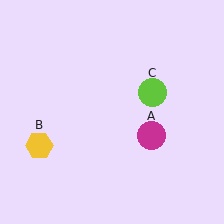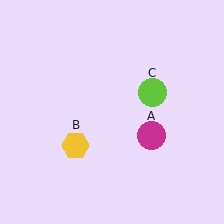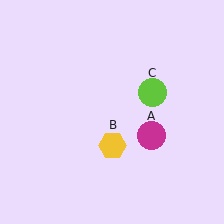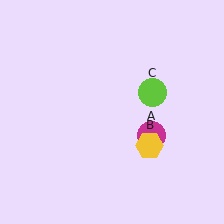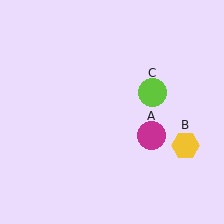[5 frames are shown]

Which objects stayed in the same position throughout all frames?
Magenta circle (object A) and lime circle (object C) remained stationary.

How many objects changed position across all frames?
1 object changed position: yellow hexagon (object B).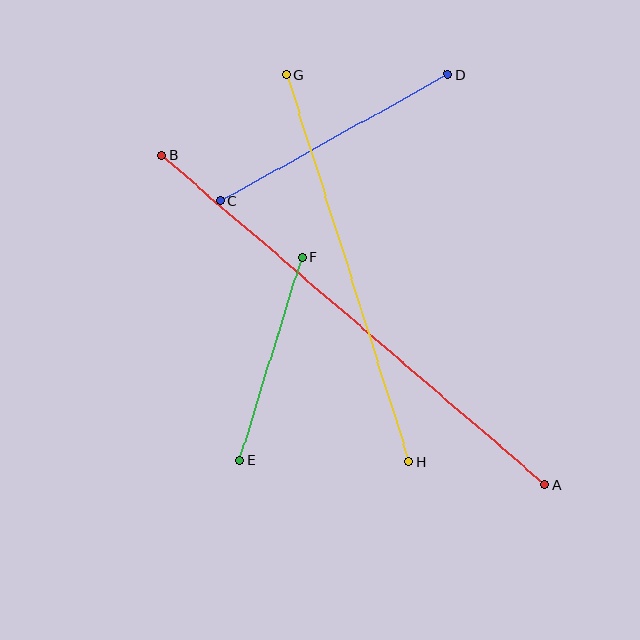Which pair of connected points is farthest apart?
Points A and B are farthest apart.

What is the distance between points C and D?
The distance is approximately 260 pixels.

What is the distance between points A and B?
The distance is approximately 505 pixels.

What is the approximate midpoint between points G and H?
The midpoint is at approximately (348, 268) pixels.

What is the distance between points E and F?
The distance is approximately 213 pixels.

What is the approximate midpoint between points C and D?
The midpoint is at approximately (334, 137) pixels.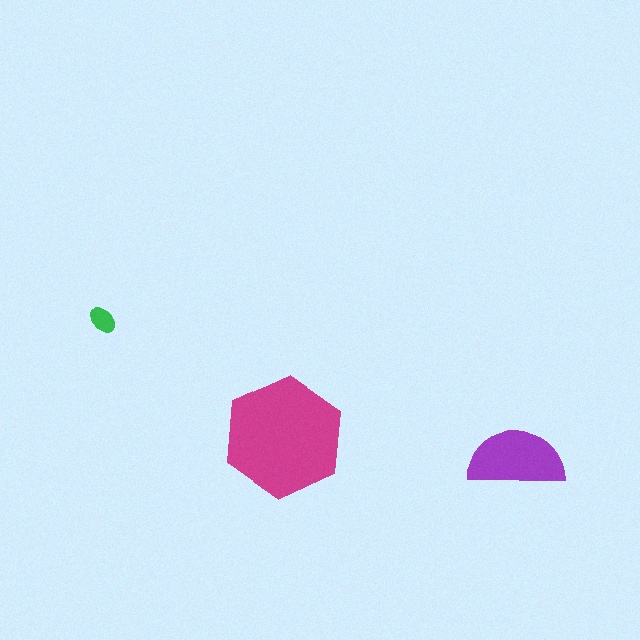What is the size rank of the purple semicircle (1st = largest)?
2nd.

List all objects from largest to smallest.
The magenta hexagon, the purple semicircle, the green ellipse.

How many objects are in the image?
There are 3 objects in the image.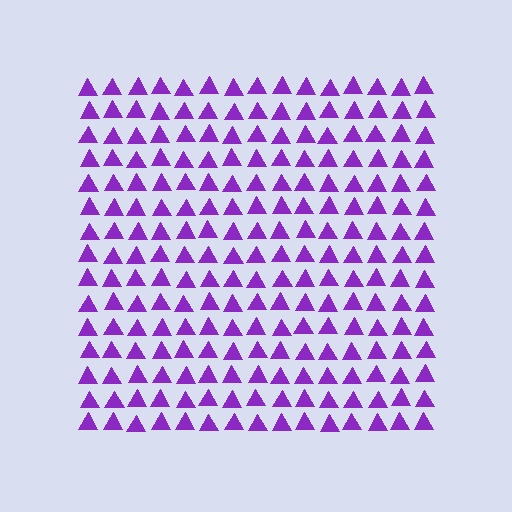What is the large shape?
The large shape is a square.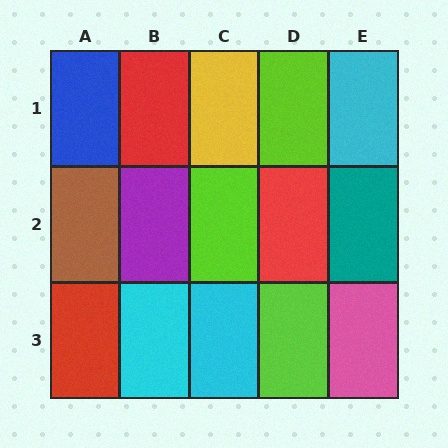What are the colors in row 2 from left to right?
Brown, purple, lime, red, teal.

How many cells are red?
3 cells are red.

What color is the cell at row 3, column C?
Cyan.